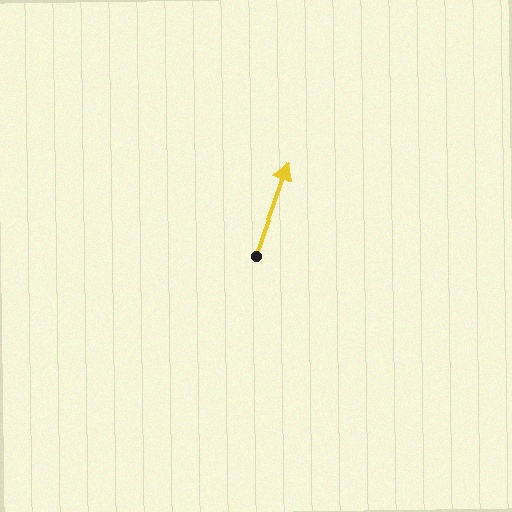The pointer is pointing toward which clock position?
Roughly 1 o'clock.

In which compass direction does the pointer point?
North.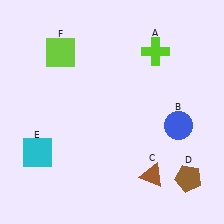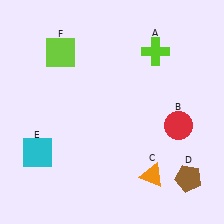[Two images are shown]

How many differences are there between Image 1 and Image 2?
There are 2 differences between the two images.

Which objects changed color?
B changed from blue to red. C changed from brown to orange.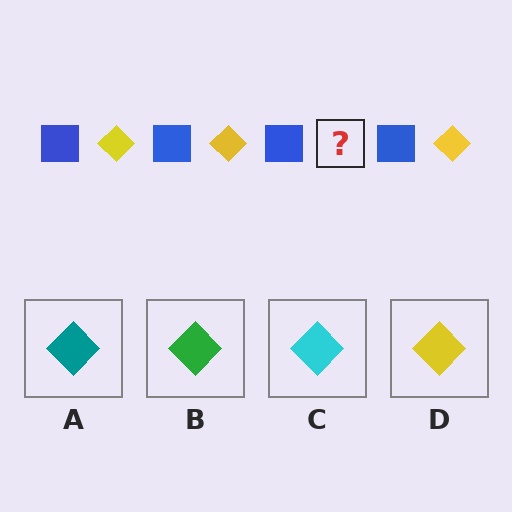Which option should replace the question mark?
Option D.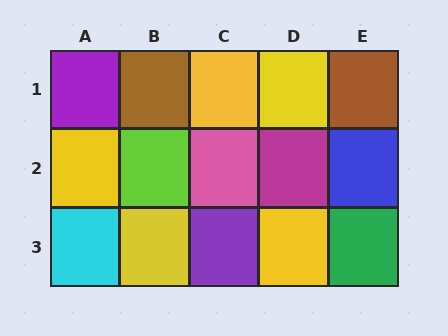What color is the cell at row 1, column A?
Purple.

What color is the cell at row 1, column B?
Brown.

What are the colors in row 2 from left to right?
Yellow, lime, pink, magenta, blue.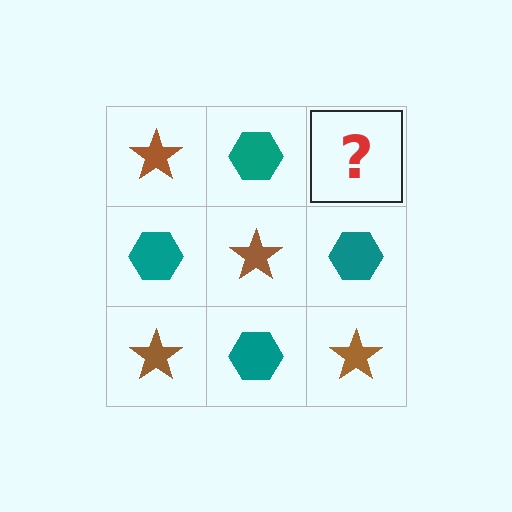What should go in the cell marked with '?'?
The missing cell should contain a brown star.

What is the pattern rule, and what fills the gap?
The rule is that it alternates brown star and teal hexagon in a checkerboard pattern. The gap should be filled with a brown star.